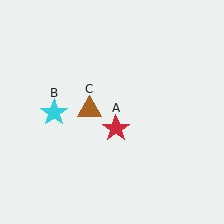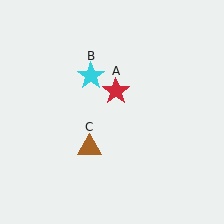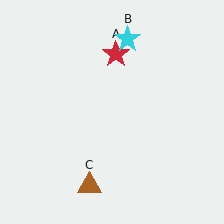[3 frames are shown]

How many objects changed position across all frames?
3 objects changed position: red star (object A), cyan star (object B), brown triangle (object C).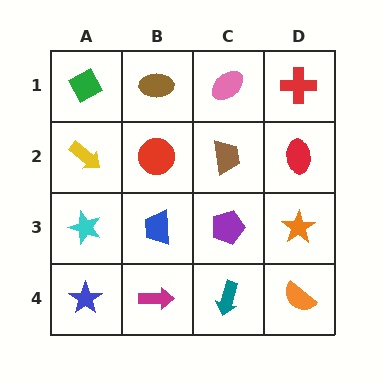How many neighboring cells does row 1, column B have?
3.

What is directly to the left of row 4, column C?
A magenta arrow.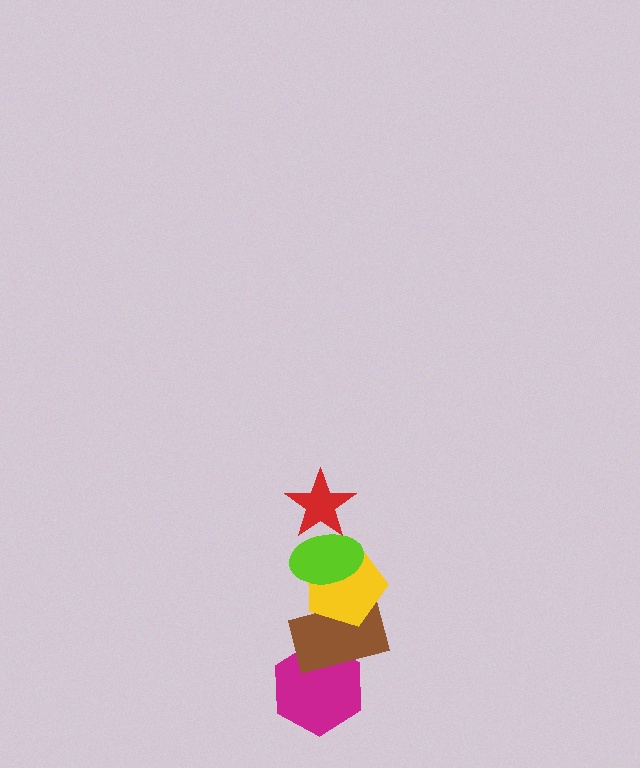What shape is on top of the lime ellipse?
The red star is on top of the lime ellipse.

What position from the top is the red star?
The red star is 1st from the top.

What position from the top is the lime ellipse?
The lime ellipse is 2nd from the top.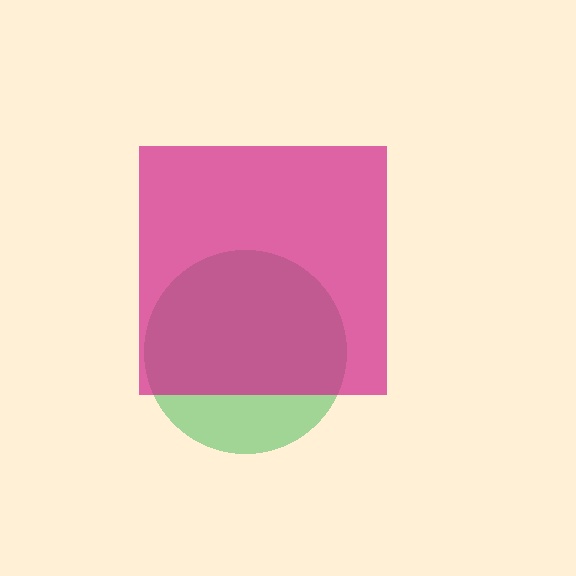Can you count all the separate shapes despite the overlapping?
Yes, there are 2 separate shapes.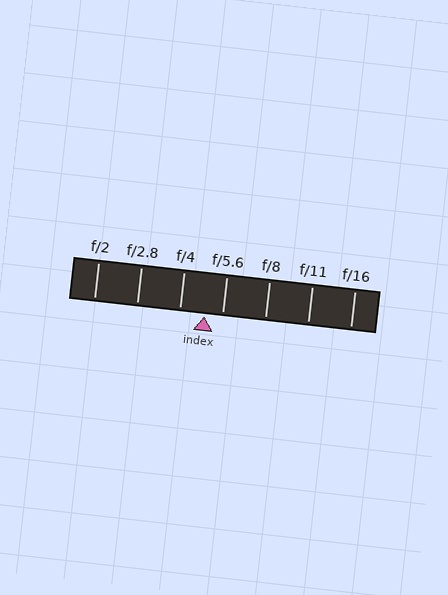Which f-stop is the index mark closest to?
The index mark is closest to f/5.6.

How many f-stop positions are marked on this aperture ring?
There are 7 f-stop positions marked.